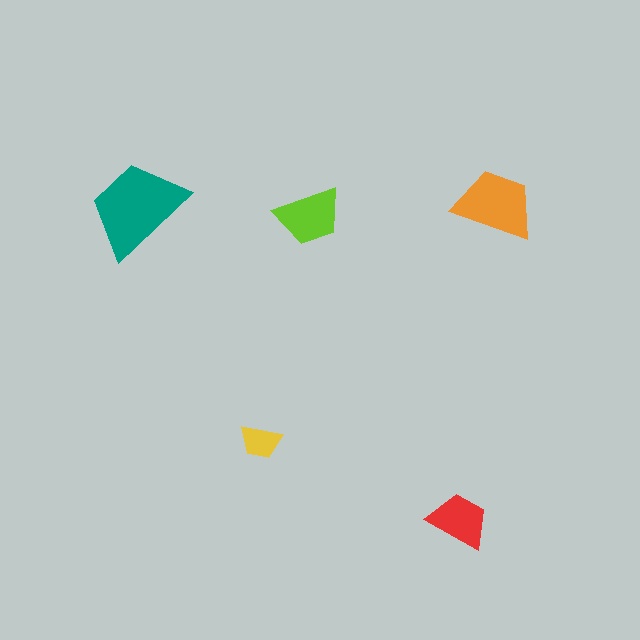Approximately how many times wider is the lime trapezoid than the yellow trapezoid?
About 1.5 times wider.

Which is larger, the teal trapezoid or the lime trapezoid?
The teal one.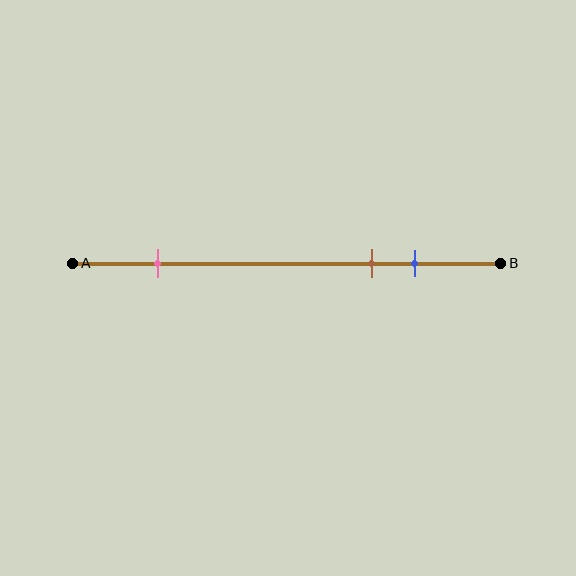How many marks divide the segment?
There are 3 marks dividing the segment.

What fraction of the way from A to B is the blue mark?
The blue mark is approximately 80% (0.8) of the way from A to B.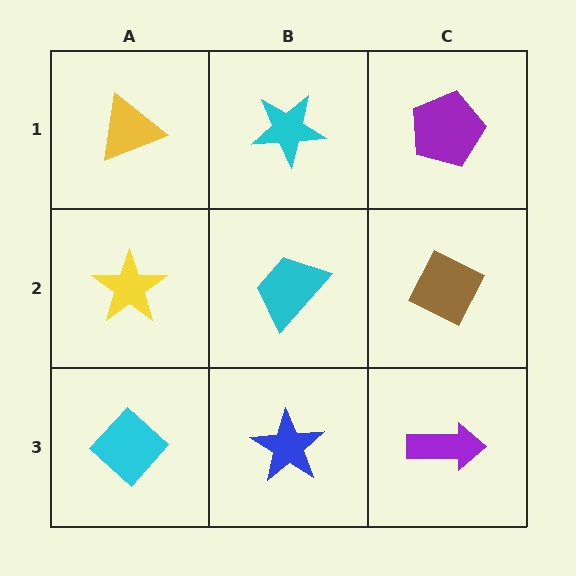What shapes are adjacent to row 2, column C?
A purple pentagon (row 1, column C), a purple arrow (row 3, column C), a cyan trapezoid (row 2, column B).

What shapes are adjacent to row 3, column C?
A brown diamond (row 2, column C), a blue star (row 3, column B).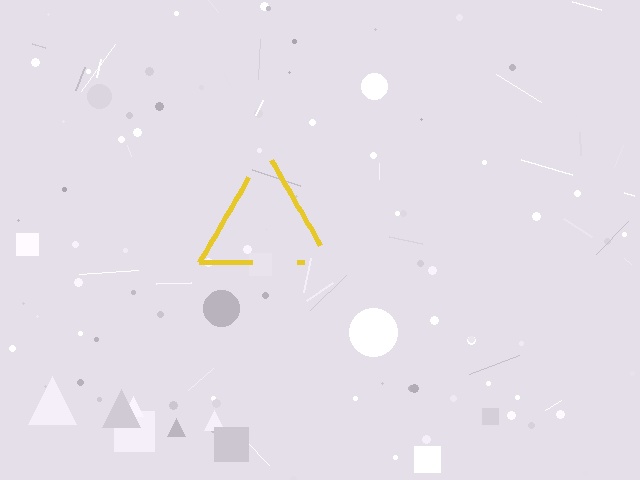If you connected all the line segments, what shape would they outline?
They would outline a triangle.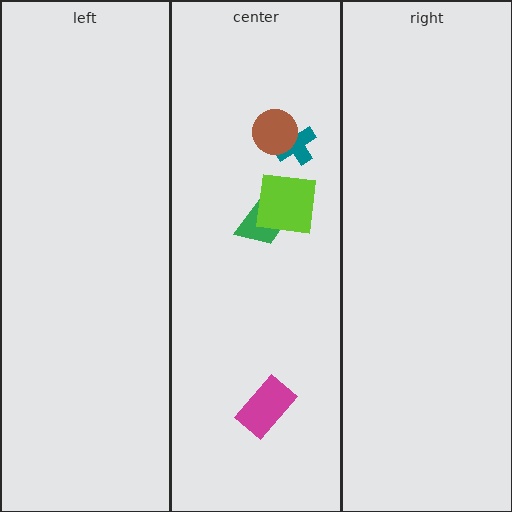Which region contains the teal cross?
The center region.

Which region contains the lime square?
The center region.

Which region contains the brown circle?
The center region.